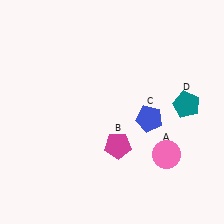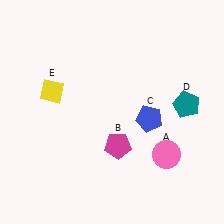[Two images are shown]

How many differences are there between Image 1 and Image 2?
There is 1 difference between the two images.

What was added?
A yellow diamond (E) was added in Image 2.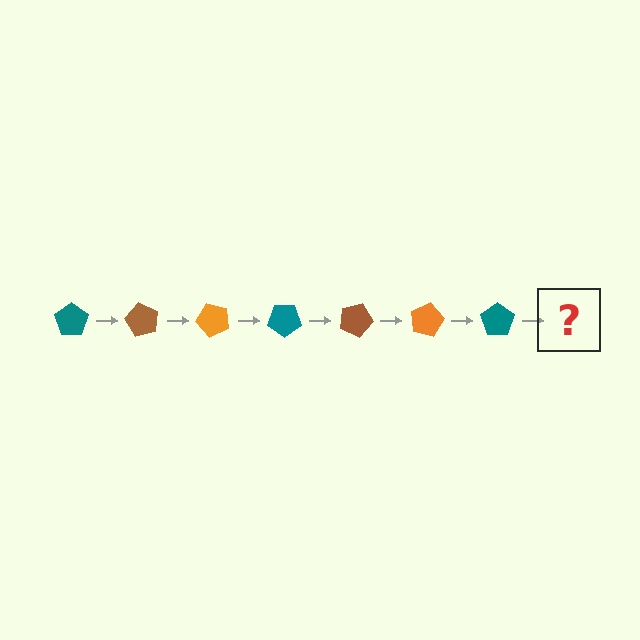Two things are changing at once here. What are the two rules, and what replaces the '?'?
The two rules are that it rotates 60 degrees each step and the color cycles through teal, brown, and orange. The '?' should be a brown pentagon, rotated 420 degrees from the start.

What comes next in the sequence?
The next element should be a brown pentagon, rotated 420 degrees from the start.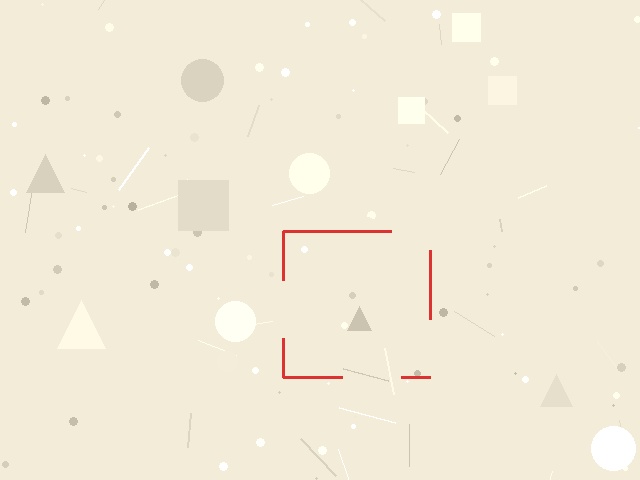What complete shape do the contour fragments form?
The contour fragments form a square.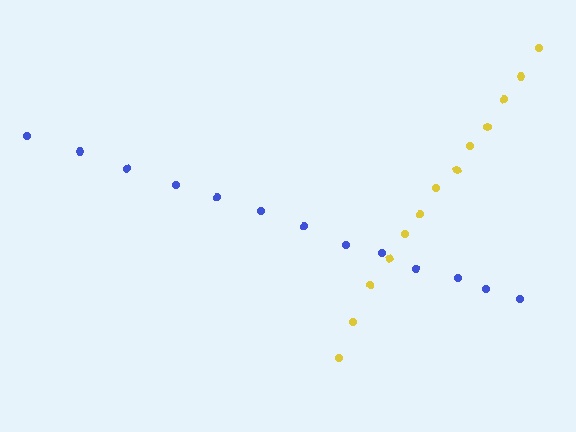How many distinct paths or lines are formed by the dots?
There are 2 distinct paths.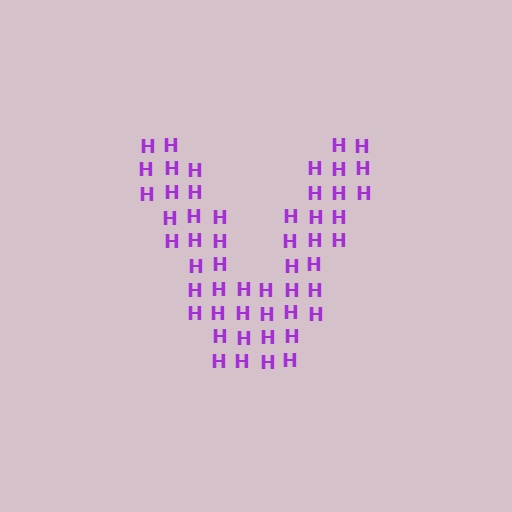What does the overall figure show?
The overall figure shows the letter V.